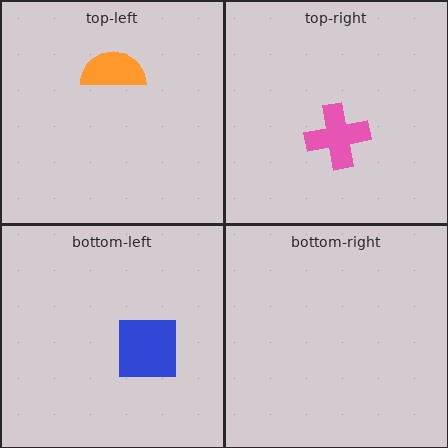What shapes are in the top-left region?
The orange semicircle.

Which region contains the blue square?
The bottom-left region.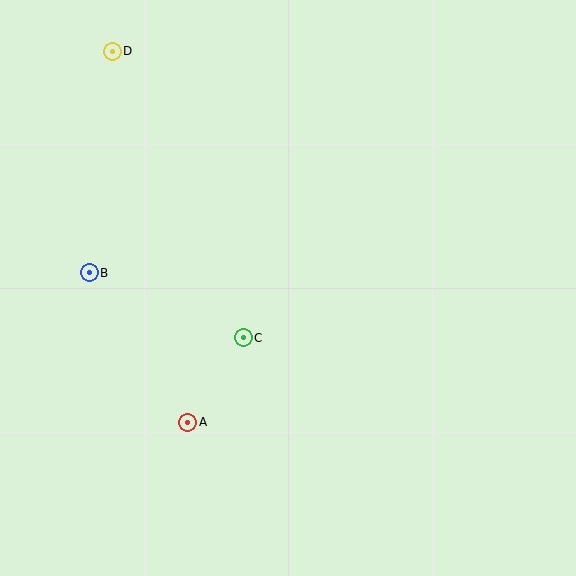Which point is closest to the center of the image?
Point C at (243, 338) is closest to the center.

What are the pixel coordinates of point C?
Point C is at (243, 338).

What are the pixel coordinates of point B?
Point B is at (89, 273).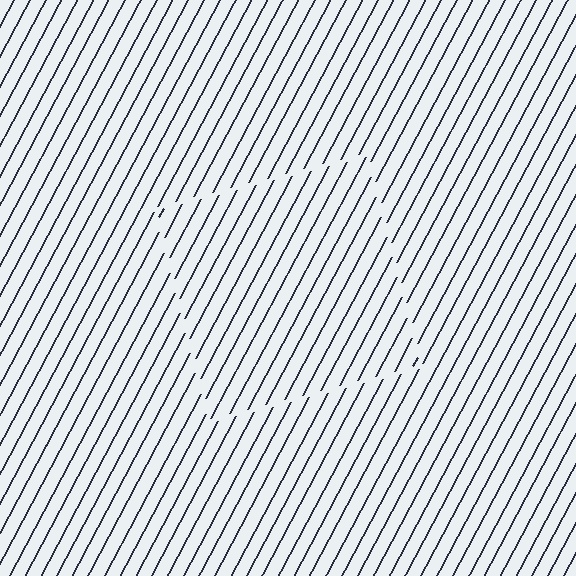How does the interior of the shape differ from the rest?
The interior of the shape contains the same grating, shifted by half a period — the contour is defined by the phase discontinuity where line-ends from the inner and outer gratings abut.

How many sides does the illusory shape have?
4 sides — the line-ends trace a square.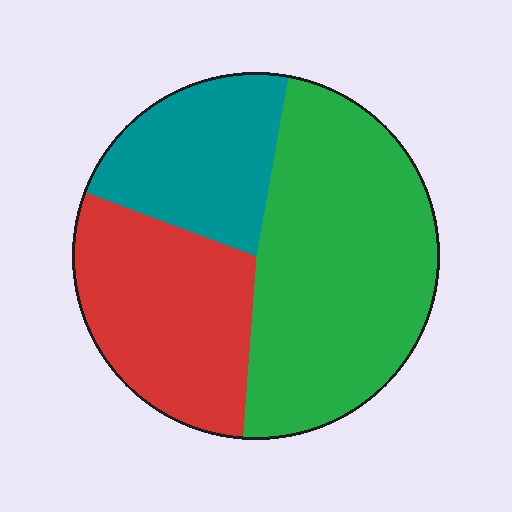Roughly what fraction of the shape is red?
Red takes up about one third (1/3) of the shape.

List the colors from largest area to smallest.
From largest to smallest: green, red, teal.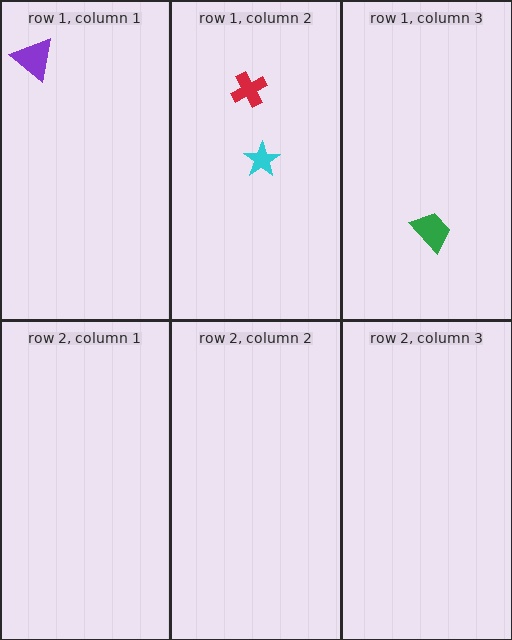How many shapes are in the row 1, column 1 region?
1.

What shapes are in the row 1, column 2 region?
The cyan star, the red cross.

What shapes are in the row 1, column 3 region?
The green trapezoid.